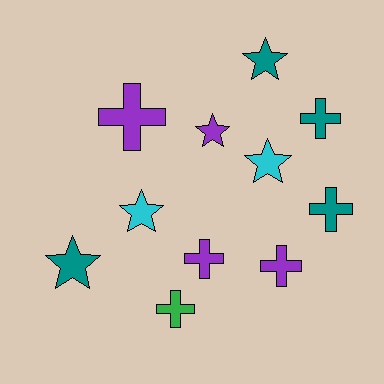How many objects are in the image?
There are 11 objects.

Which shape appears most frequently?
Cross, with 6 objects.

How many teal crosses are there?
There are 2 teal crosses.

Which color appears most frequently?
Teal, with 4 objects.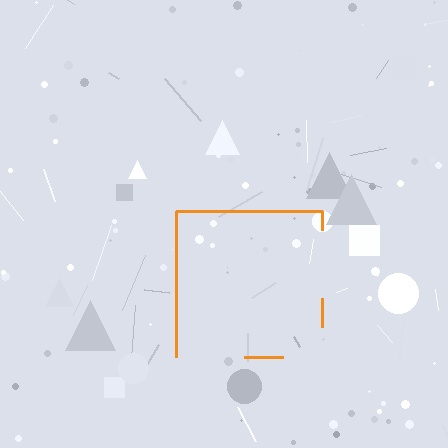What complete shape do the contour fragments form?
The contour fragments form a square.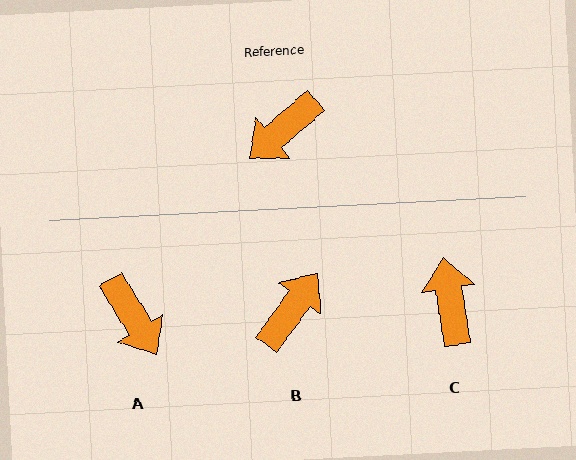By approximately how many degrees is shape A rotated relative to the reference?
Approximately 81 degrees counter-clockwise.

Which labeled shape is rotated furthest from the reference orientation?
B, about 167 degrees away.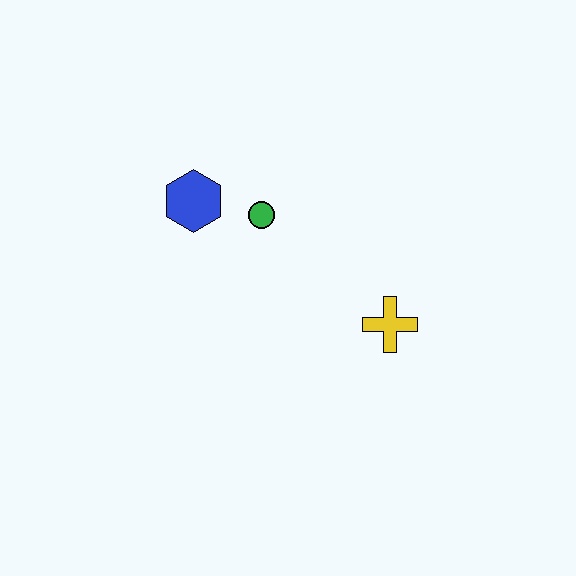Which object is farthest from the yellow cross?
The blue hexagon is farthest from the yellow cross.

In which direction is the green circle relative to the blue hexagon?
The green circle is to the right of the blue hexagon.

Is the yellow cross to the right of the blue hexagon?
Yes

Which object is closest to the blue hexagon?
The green circle is closest to the blue hexagon.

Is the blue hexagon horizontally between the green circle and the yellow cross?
No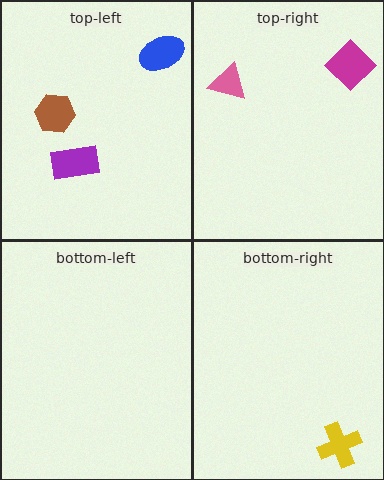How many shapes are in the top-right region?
2.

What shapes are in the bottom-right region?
The yellow cross.